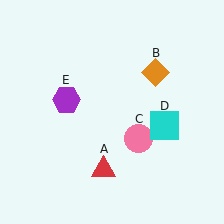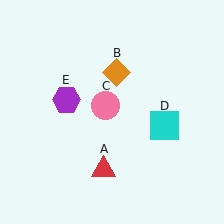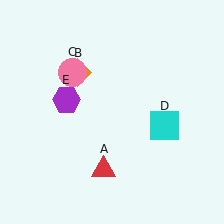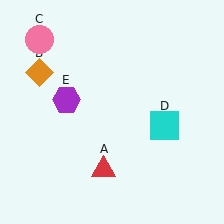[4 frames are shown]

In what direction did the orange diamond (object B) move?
The orange diamond (object B) moved left.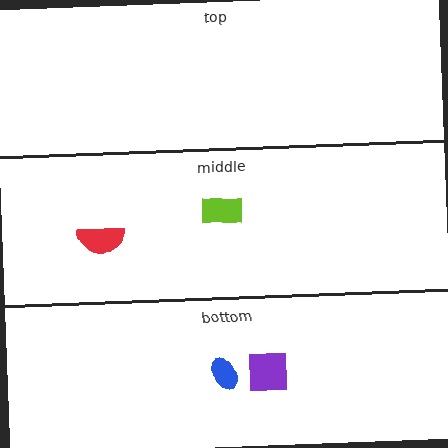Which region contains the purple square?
The bottom region.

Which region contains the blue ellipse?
The bottom region.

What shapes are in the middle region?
The red semicircle, the lime rectangle.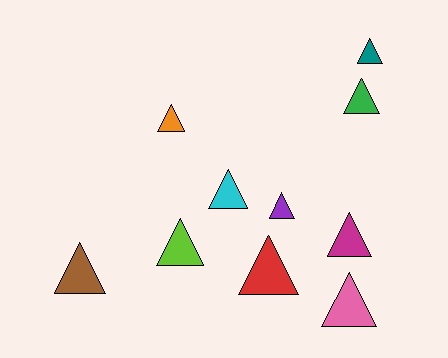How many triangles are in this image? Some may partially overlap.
There are 10 triangles.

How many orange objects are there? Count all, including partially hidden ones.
There is 1 orange object.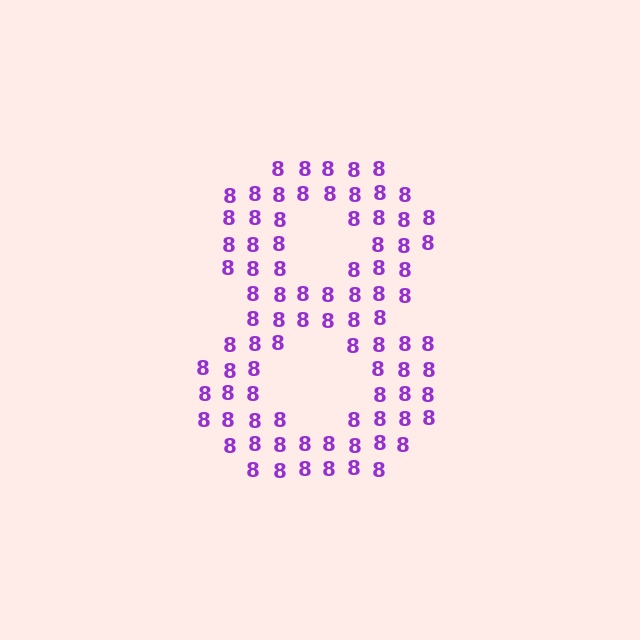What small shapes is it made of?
It is made of small digit 8's.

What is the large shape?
The large shape is the digit 8.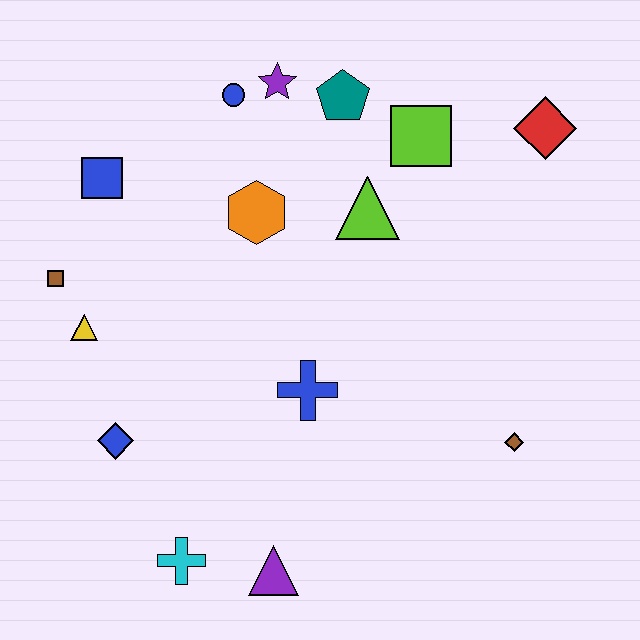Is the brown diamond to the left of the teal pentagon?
No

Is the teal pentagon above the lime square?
Yes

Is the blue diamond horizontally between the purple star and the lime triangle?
No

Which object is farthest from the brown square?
The red diamond is farthest from the brown square.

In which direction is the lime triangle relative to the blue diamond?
The lime triangle is to the right of the blue diamond.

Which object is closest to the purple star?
The blue circle is closest to the purple star.